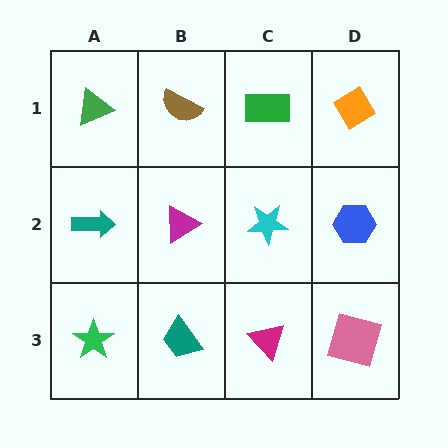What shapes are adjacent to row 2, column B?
A brown semicircle (row 1, column B), a teal trapezoid (row 3, column B), a teal arrow (row 2, column A), a cyan star (row 2, column C).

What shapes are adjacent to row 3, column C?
A cyan star (row 2, column C), a teal trapezoid (row 3, column B), a pink square (row 3, column D).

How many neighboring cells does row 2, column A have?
3.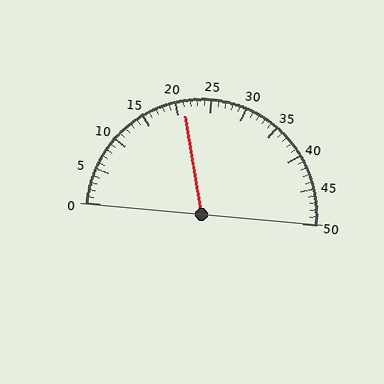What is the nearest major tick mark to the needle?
The nearest major tick mark is 20.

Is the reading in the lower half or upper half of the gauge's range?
The reading is in the lower half of the range (0 to 50).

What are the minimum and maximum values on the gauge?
The gauge ranges from 0 to 50.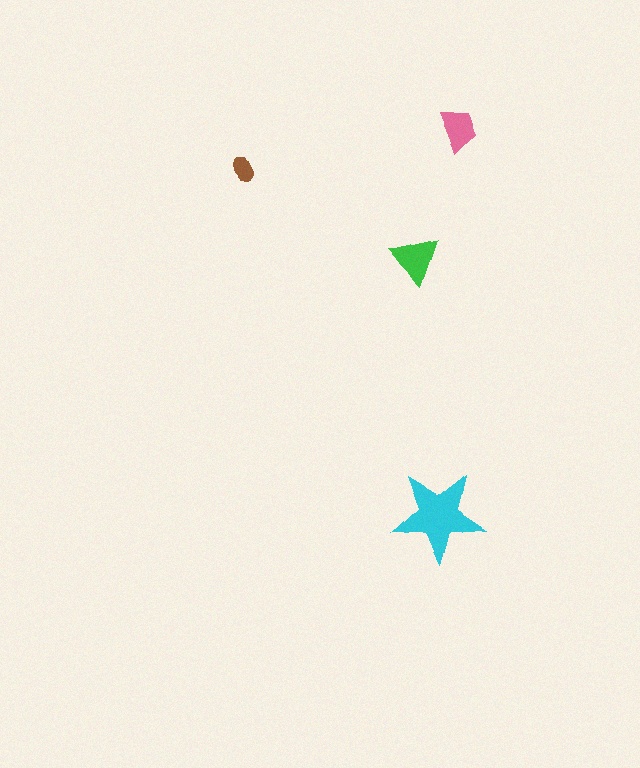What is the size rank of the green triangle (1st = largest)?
2nd.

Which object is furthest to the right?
The pink trapezoid is rightmost.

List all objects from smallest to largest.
The brown ellipse, the pink trapezoid, the green triangle, the cyan star.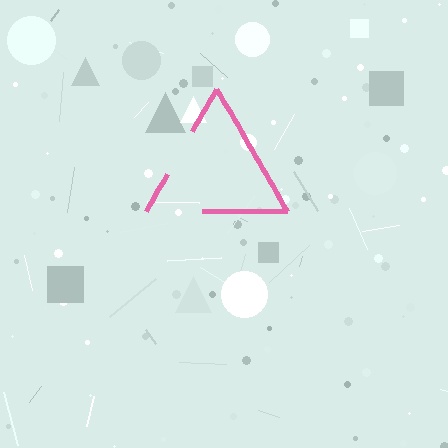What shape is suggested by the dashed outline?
The dashed outline suggests a triangle.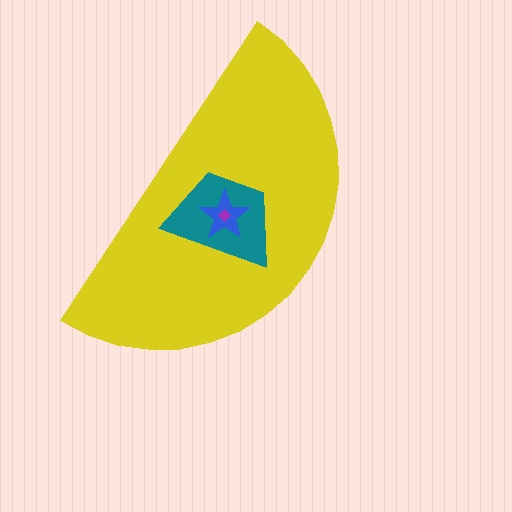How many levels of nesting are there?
4.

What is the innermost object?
The purple diamond.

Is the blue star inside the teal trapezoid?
Yes.